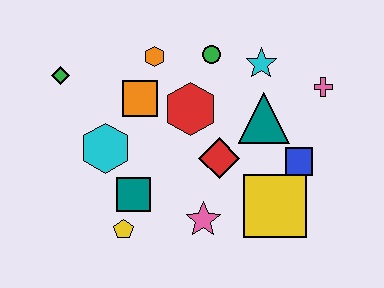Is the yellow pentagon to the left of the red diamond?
Yes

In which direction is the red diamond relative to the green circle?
The red diamond is below the green circle.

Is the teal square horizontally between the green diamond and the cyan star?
Yes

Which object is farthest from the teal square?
The pink cross is farthest from the teal square.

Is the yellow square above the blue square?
No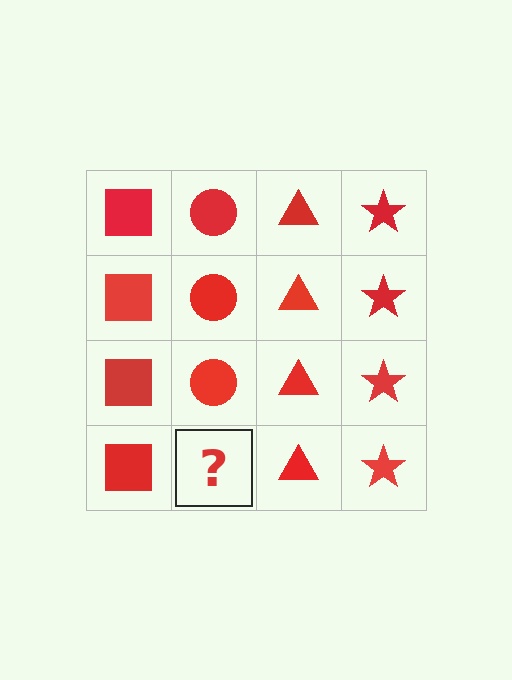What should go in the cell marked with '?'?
The missing cell should contain a red circle.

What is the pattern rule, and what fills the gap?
The rule is that each column has a consistent shape. The gap should be filled with a red circle.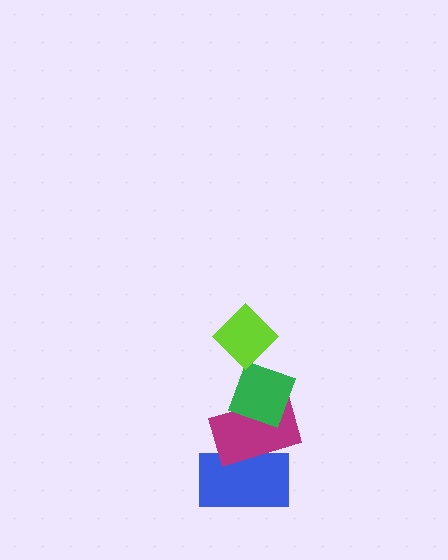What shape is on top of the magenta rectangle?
The green diamond is on top of the magenta rectangle.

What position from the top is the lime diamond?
The lime diamond is 1st from the top.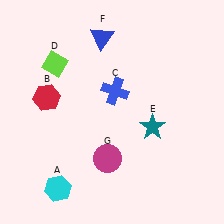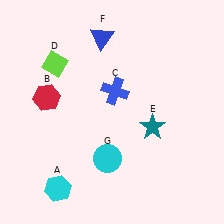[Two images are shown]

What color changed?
The circle (G) changed from magenta in Image 1 to cyan in Image 2.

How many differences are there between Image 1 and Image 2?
There is 1 difference between the two images.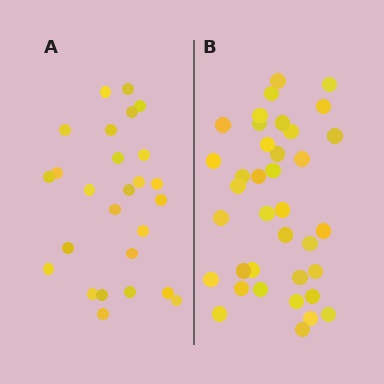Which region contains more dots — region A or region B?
Region B (the right region) has more dots.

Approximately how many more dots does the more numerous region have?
Region B has roughly 12 or so more dots than region A.